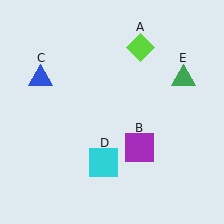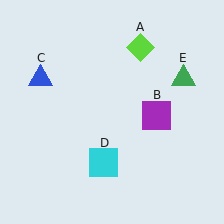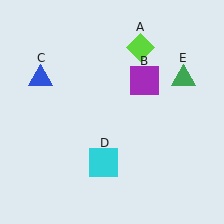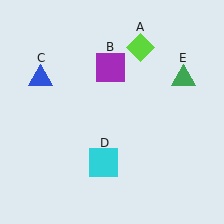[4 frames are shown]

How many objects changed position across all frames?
1 object changed position: purple square (object B).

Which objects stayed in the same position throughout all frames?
Lime diamond (object A) and blue triangle (object C) and cyan square (object D) and green triangle (object E) remained stationary.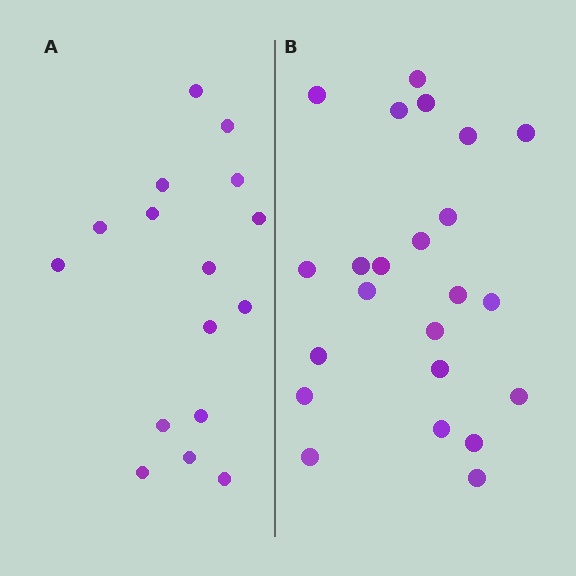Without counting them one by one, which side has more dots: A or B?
Region B (the right region) has more dots.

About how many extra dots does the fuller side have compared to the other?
Region B has roughly 8 or so more dots than region A.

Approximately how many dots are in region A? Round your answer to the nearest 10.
About 20 dots. (The exact count is 16, which rounds to 20.)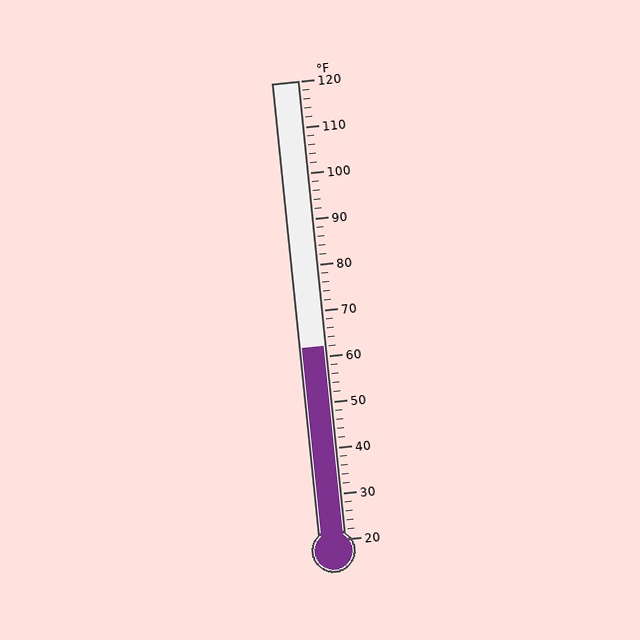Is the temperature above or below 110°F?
The temperature is below 110°F.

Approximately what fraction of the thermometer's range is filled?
The thermometer is filled to approximately 40% of its range.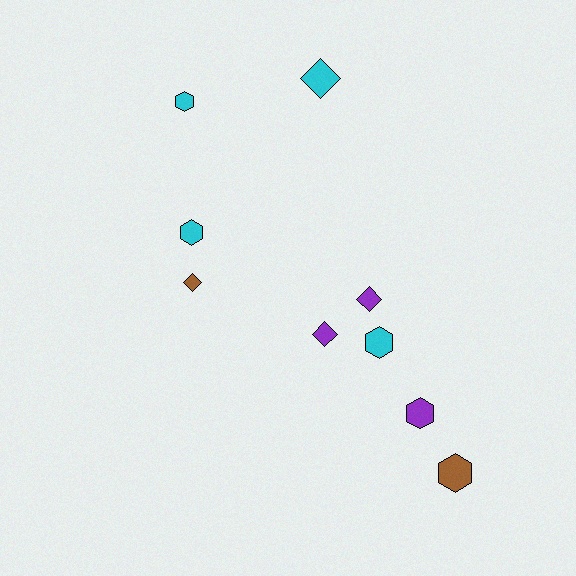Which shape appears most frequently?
Hexagon, with 5 objects.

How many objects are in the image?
There are 9 objects.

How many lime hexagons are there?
There are no lime hexagons.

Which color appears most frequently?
Cyan, with 4 objects.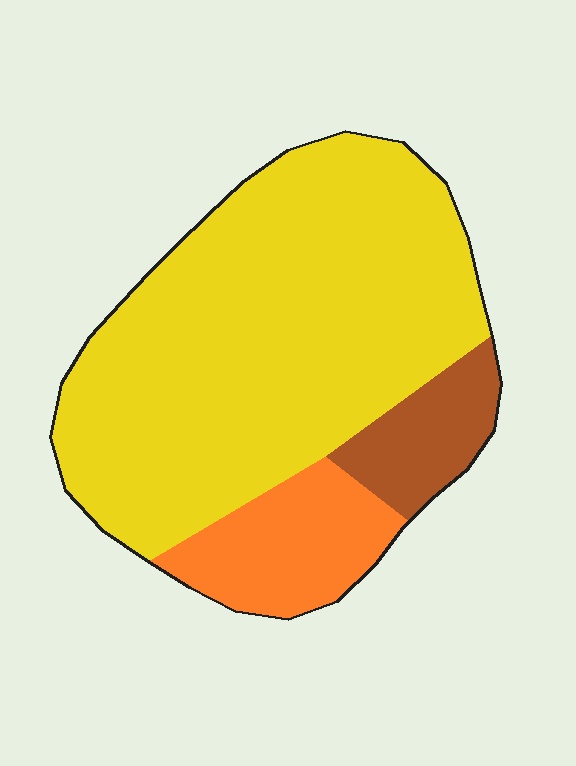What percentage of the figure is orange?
Orange covers 15% of the figure.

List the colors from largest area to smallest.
From largest to smallest: yellow, orange, brown.